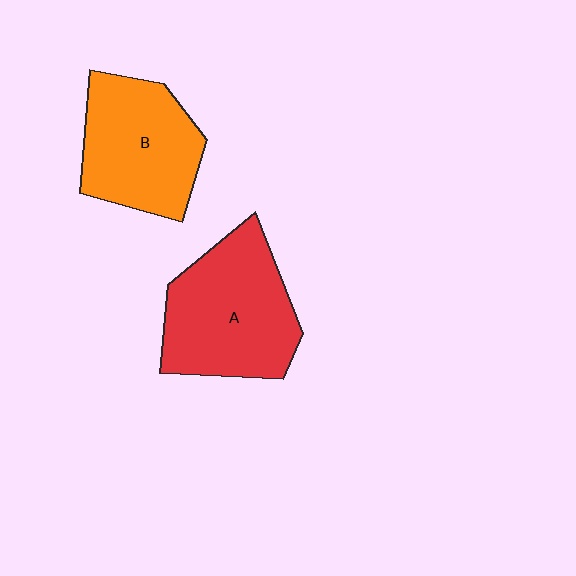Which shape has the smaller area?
Shape B (orange).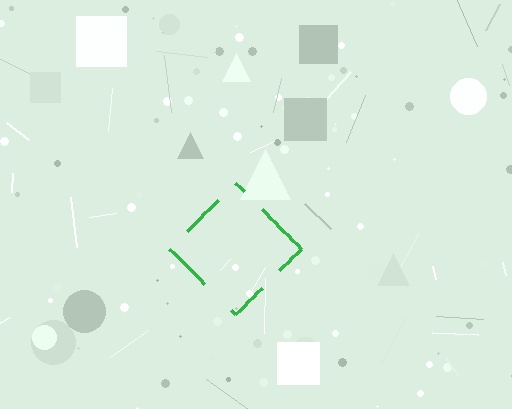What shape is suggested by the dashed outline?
The dashed outline suggests a diamond.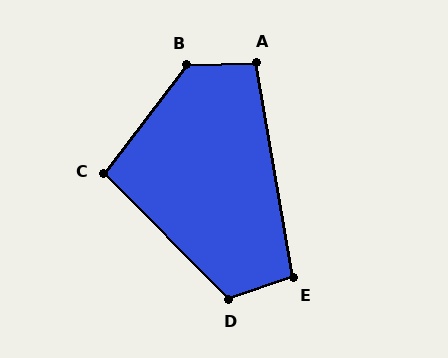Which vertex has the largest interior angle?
B, at approximately 129 degrees.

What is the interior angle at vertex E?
Approximately 99 degrees (obtuse).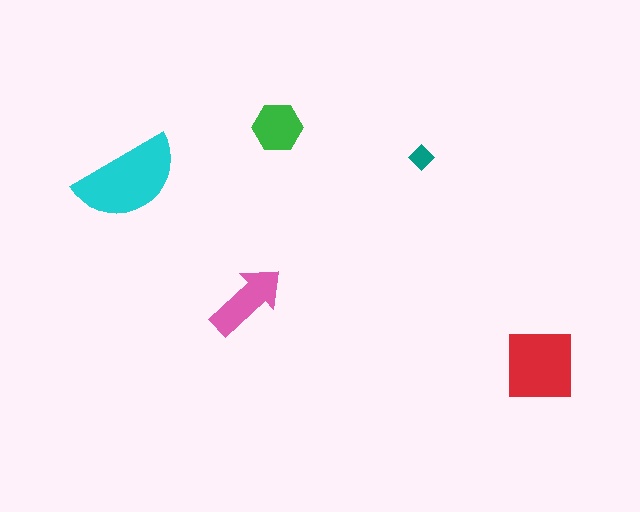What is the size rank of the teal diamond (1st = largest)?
5th.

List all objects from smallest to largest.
The teal diamond, the green hexagon, the pink arrow, the red square, the cyan semicircle.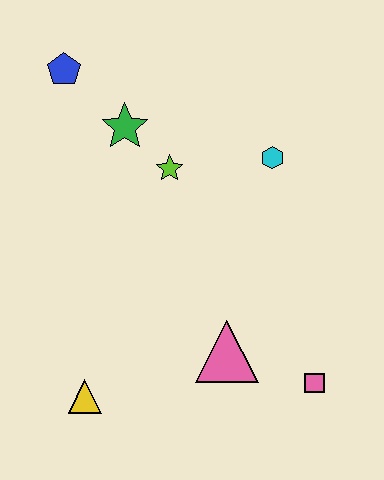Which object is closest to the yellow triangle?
The pink triangle is closest to the yellow triangle.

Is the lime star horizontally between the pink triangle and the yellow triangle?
Yes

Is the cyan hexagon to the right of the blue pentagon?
Yes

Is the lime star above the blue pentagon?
No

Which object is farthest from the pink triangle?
The blue pentagon is farthest from the pink triangle.